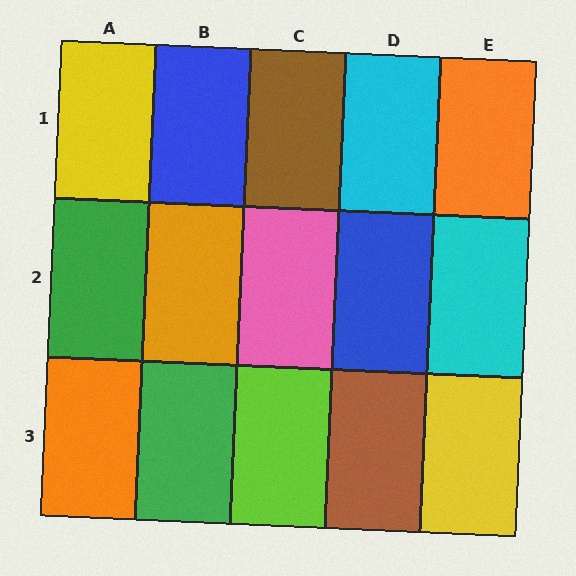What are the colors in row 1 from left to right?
Yellow, blue, brown, cyan, orange.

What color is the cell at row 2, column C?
Pink.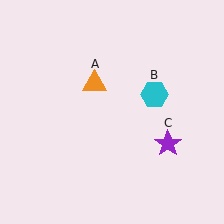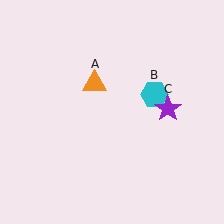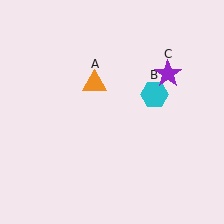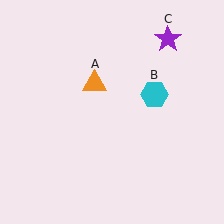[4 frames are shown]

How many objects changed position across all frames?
1 object changed position: purple star (object C).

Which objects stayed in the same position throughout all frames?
Orange triangle (object A) and cyan hexagon (object B) remained stationary.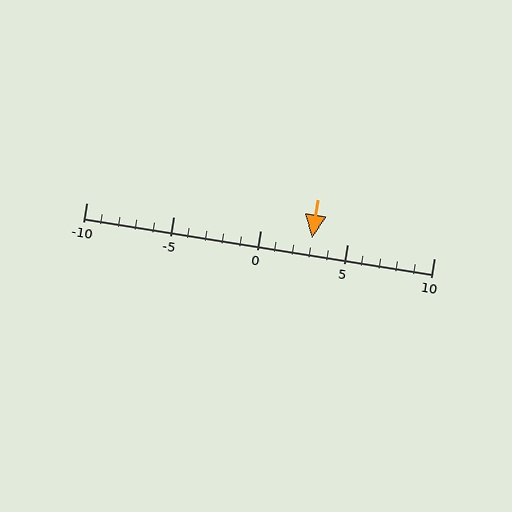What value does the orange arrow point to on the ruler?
The orange arrow points to approximately 3.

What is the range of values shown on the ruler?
The ruler shows values from -10 to 10.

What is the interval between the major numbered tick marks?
The major tick marks are spaced 5 units apart.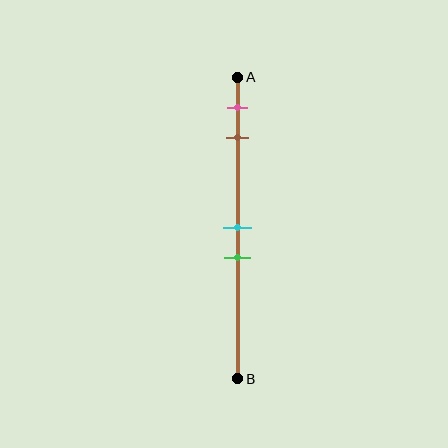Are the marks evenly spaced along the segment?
No, the marks are not evenly spaced.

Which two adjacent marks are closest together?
The cyan and green marks are the closest adjacent pair.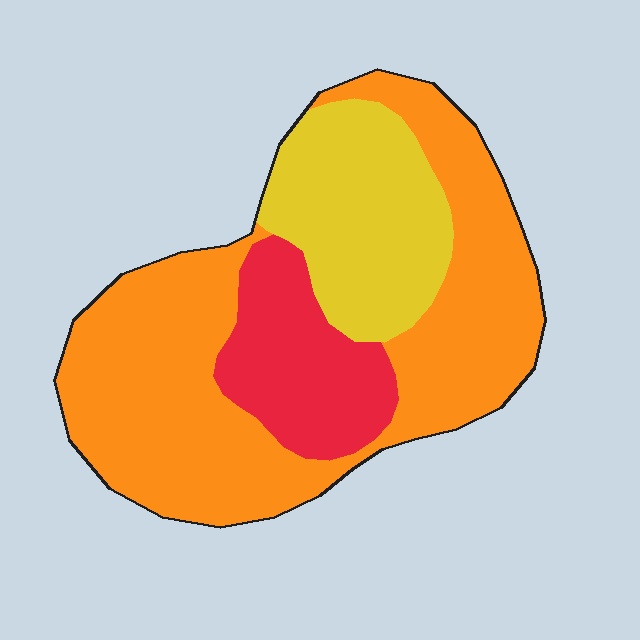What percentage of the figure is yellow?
Yellow takes up less than a quarter of the figure.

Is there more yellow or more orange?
Orange.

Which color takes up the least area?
Red, at roughly 20%.